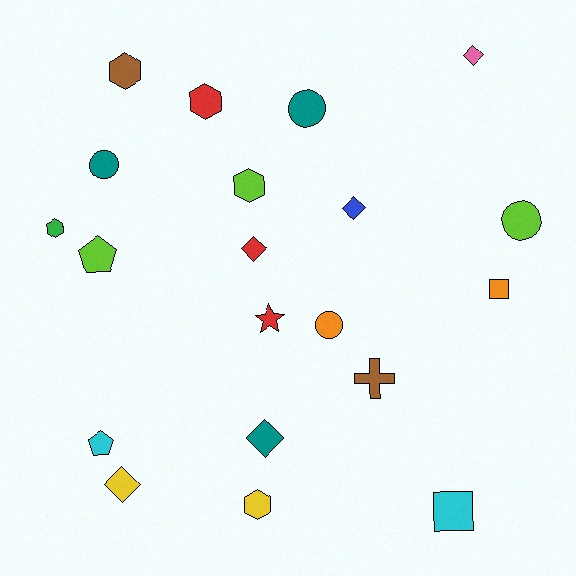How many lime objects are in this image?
There are 3 lime objects.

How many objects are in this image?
There are 20 objects.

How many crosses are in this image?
There is 1 cross.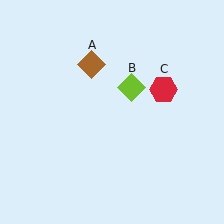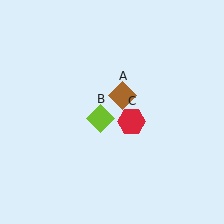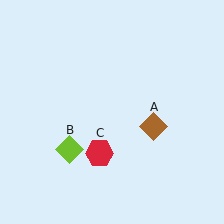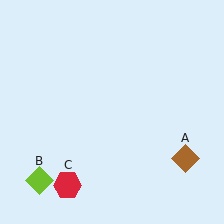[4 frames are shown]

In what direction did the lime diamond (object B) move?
The lime diamond (object B) moved down and to the left.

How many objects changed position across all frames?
3 objects changed position: brown diamond (object A), lime diamond (object B), red hexagon (object C).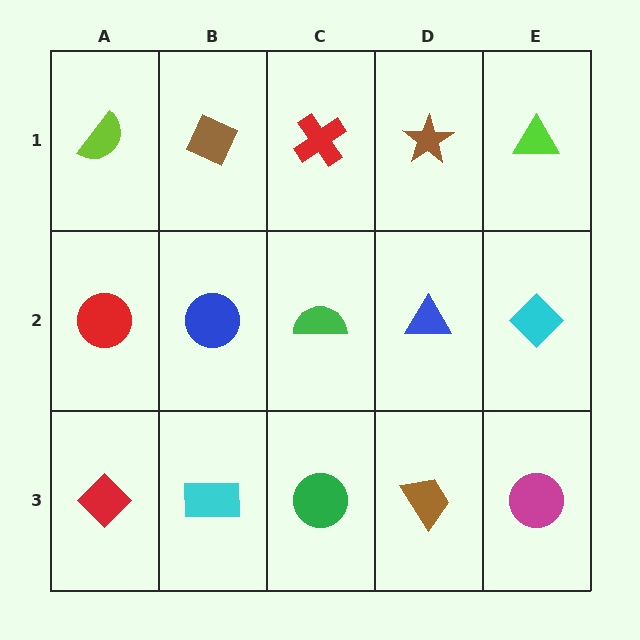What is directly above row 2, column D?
A brown star.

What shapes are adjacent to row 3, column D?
A blue triangle (row 2, column D), a green circle (row 3, column C), a magenta circle (row 3, column E).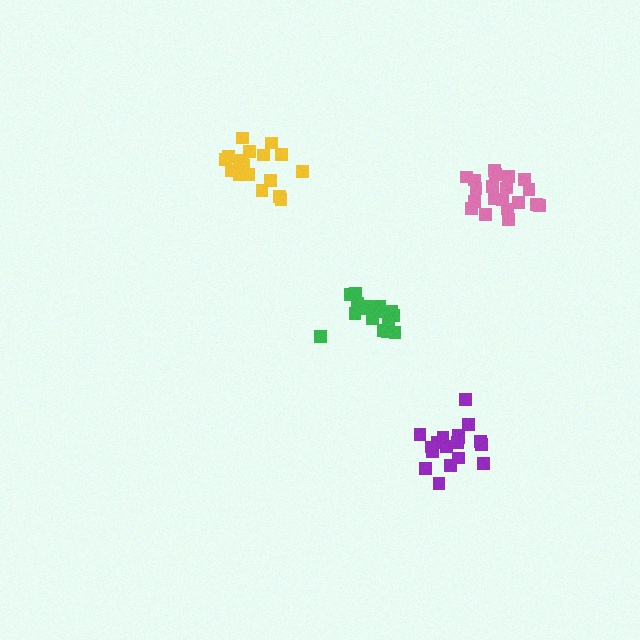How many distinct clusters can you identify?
There are 4 distinct clusters.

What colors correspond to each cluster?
The clusters are colored: green, yellow, pink, purple.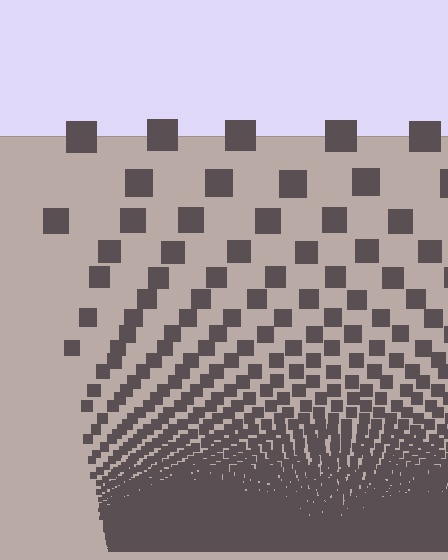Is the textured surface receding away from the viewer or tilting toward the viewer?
The surface appears to tilt toward the viewer. Texture elements get larger and sparser toward the top.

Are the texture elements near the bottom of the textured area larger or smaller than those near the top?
Smaller. The gradient is inverted — elements near the bottom are smaller and denser.